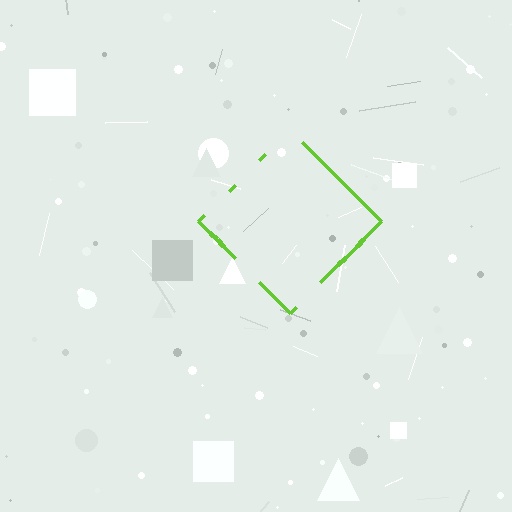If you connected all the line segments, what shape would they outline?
They would outline a diamond.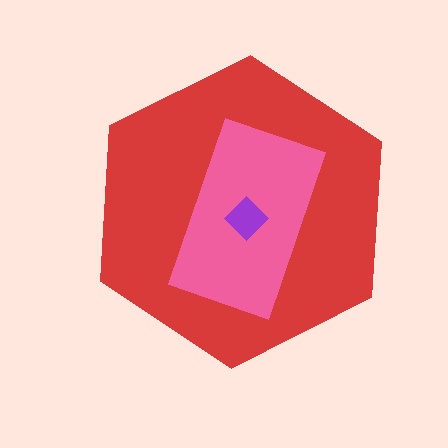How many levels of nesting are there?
3.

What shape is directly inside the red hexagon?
The pink rectangle.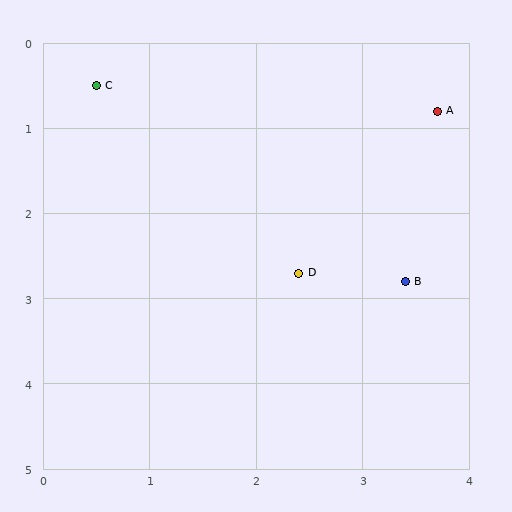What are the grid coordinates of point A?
Point A is at approximately (3.7, 0.8).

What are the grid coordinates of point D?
Point D is at approximately (2.4, 2.7).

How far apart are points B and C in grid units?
Points B and C are about 3.7 grid units apart.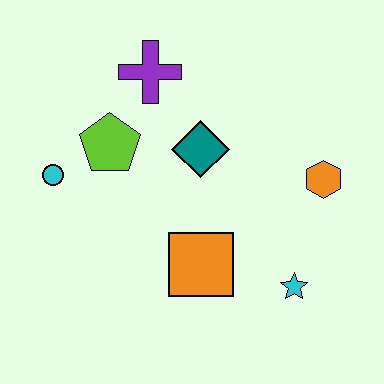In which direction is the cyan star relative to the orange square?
The cyan star is to the right of the orange square.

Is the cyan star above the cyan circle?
No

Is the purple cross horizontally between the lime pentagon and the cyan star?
Yes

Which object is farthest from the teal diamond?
The cyan star is farthest from the teal diamond.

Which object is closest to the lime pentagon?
The cyan circle is closest to the lime pentagon.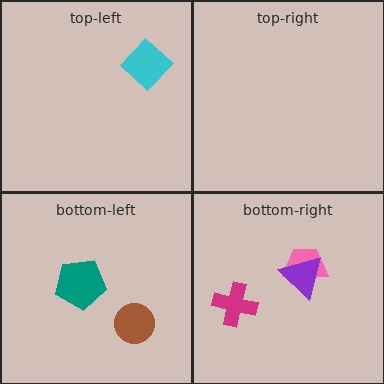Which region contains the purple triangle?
The bottom-right region.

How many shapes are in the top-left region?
1.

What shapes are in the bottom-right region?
The magenta cross, the pink trapezoid, the purple triangle.